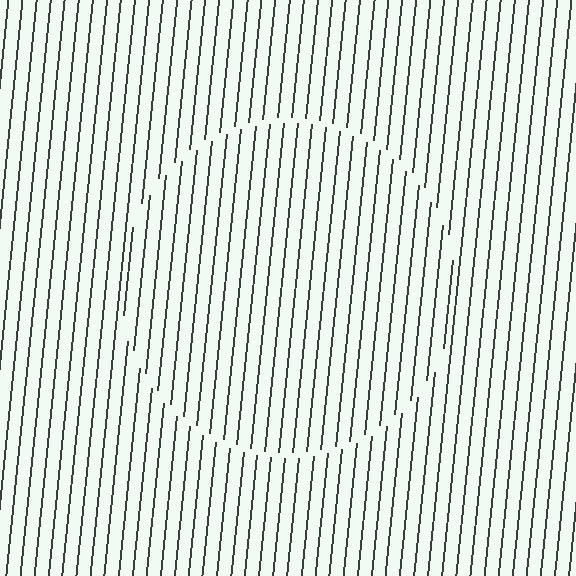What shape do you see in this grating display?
An illusory circle. The interior of the shape contains the same grating, shifted by half a period — the contour is defined by the phase discontinuity where line-ends from the inner and outer gratings abut.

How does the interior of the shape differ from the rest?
The interior of the shape contains the same grating, shifted by half a period — the contour is defined by the phase discontinuity where line-ends from the inner and outer gratings abut.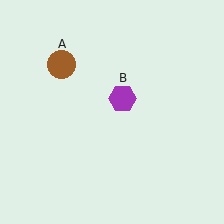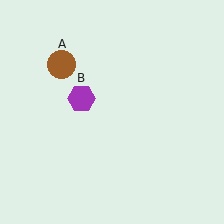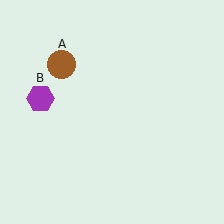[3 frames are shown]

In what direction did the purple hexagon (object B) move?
The purple hexagon (object B) moved left.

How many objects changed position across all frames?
1 object changed position: purple hexagon (object B).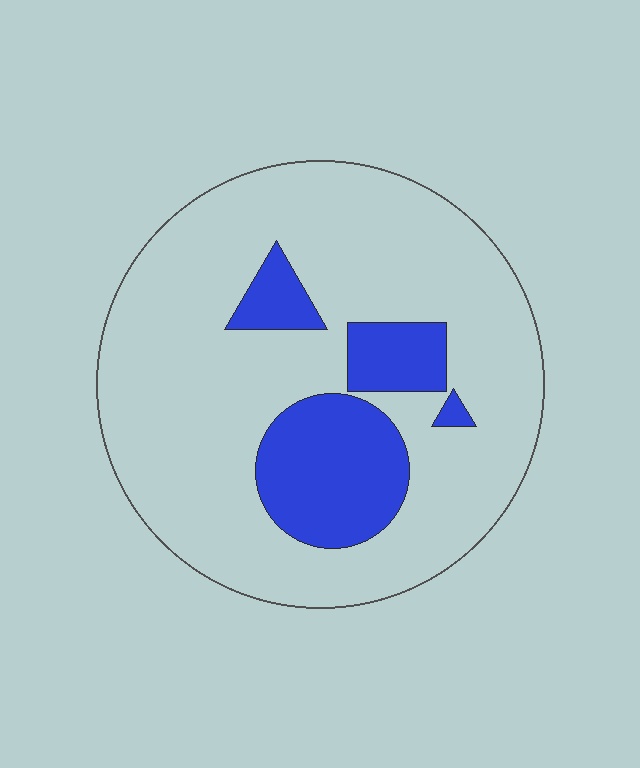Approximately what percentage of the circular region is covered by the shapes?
Approximately 20%.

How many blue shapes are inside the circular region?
4.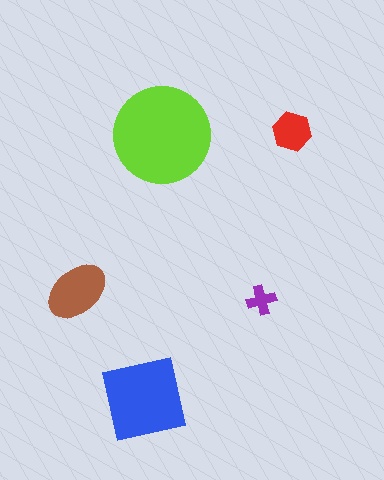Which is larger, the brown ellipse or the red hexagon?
The brown ellipse.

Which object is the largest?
The lime circle.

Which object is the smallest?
The purple cross.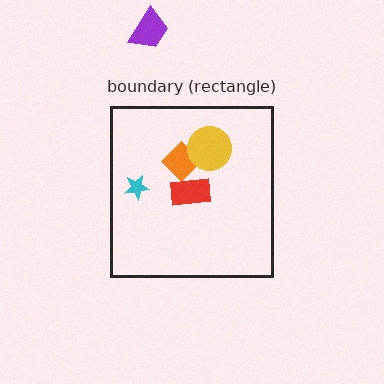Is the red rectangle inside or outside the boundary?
Inside.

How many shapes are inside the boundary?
4 inside, 1 outside.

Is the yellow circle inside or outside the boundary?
Inside.